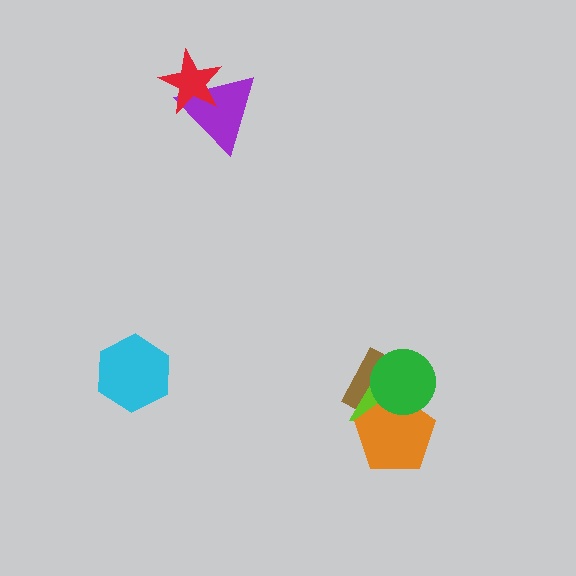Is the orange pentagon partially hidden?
Yes, it is partially covered by another shape.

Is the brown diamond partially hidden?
Yes, it is partially covered by another shape.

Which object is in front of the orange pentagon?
The green circle is in front of the orange pentagon.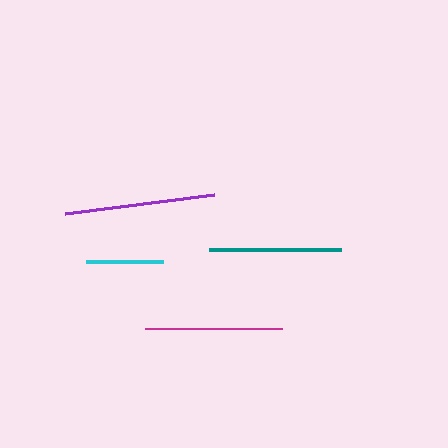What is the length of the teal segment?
The teal segment is approximately 133 pixels long.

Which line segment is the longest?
The purple line is the longest at approximately 150 pixels.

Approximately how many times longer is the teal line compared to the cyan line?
The teal line is approximately 1.7 times the length of the cyan line.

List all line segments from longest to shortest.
From longest to shortest: purple, magenta, teal, cyan.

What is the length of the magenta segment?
The magenta segment is approximately 136 pixels long.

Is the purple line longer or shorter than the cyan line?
The purple line is longer than the cyan line.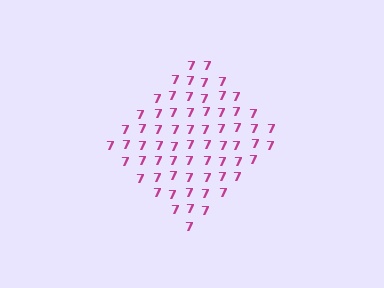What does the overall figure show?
The overall figure shows a diamond.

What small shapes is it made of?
It is made of small digit 7's.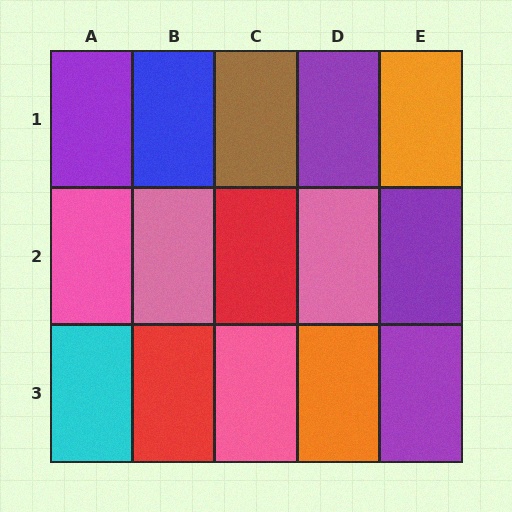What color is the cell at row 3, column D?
Orange.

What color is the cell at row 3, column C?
Pink.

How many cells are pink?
4 cells are pink.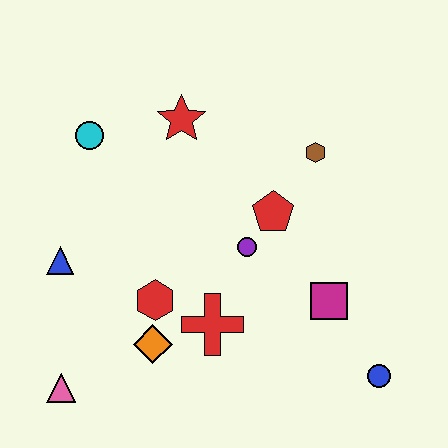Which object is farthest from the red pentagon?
The pink triangle is farthest from the red pentagon.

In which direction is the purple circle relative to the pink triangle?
The purple circle is to the right of the pink triangle.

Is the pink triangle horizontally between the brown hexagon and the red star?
No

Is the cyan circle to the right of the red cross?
No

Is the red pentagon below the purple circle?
No